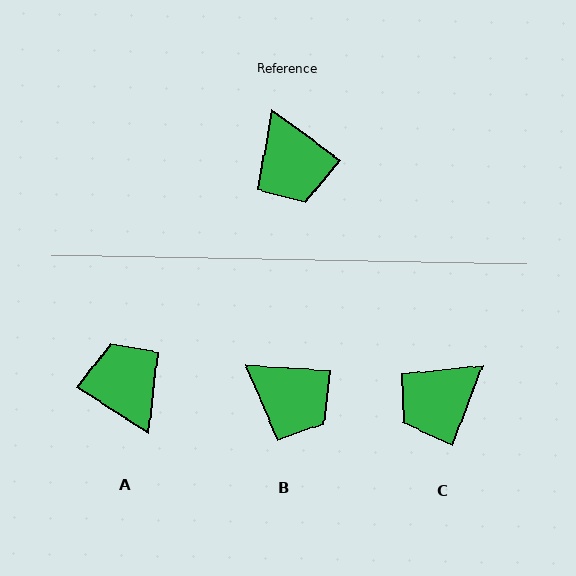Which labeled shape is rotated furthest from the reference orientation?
A, about 176 degrees away.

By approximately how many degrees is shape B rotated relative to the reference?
Approximately 33 degrees counter-clockwise.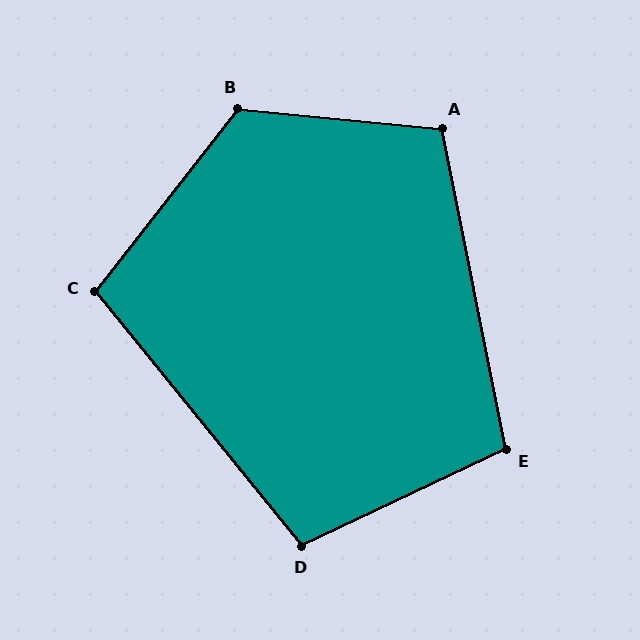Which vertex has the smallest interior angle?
C, at approximately 103 degrees.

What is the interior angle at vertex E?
Approximately 104 degrees (obtuse).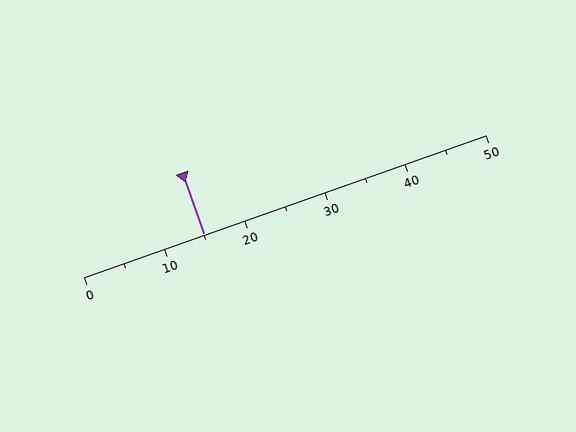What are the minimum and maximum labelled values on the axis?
The axis runs from 0 to 50.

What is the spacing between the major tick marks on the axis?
The major ticks are spaced 10 apart.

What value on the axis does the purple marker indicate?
The marker indicates approximately 15.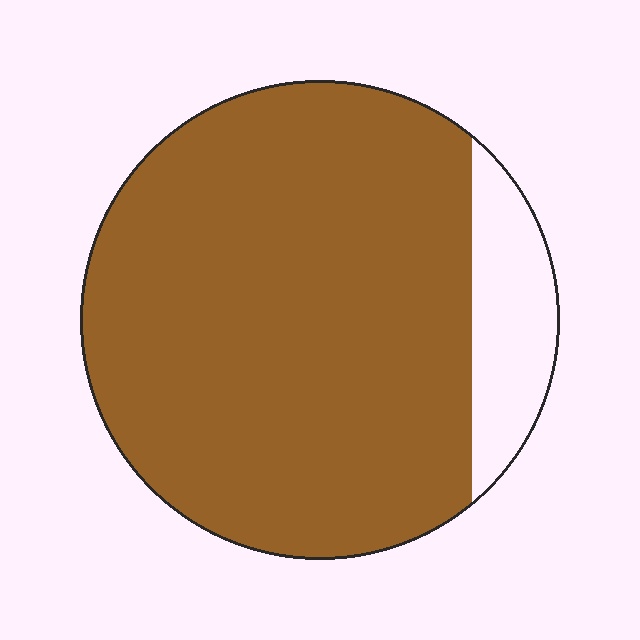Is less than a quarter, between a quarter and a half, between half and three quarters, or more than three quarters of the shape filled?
More than three quarters.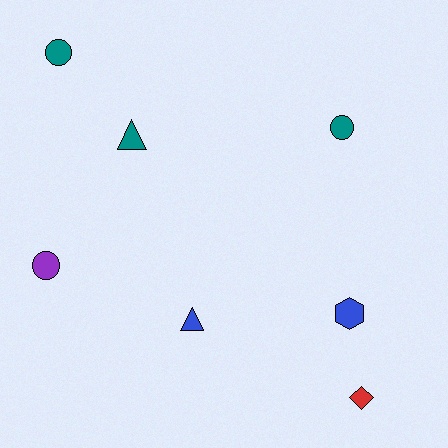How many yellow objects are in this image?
There are no yellow objects.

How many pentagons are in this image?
There are no pentagons.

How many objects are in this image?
There are 7 objects.